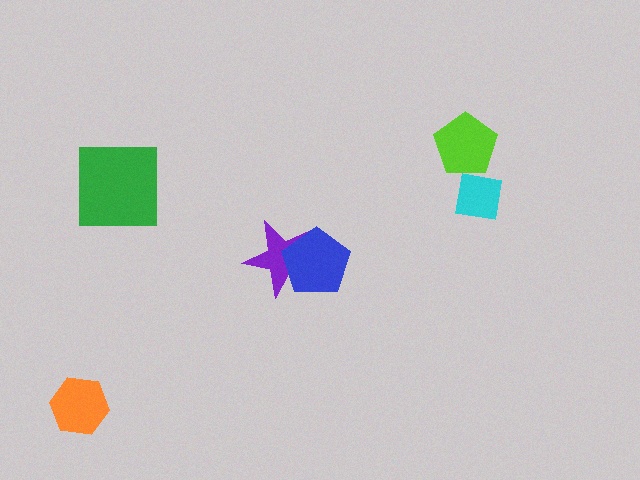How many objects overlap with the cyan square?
1 object overlaps with the cyan square.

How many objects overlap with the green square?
0 objects overlap with the green square.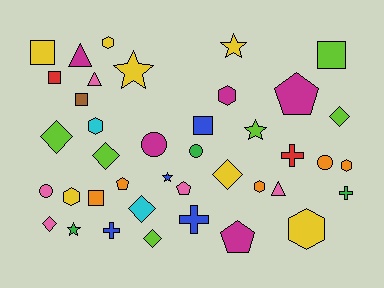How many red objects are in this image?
There are 2 red objects.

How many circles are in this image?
There are 4 circles.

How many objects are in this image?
There are 40 objects.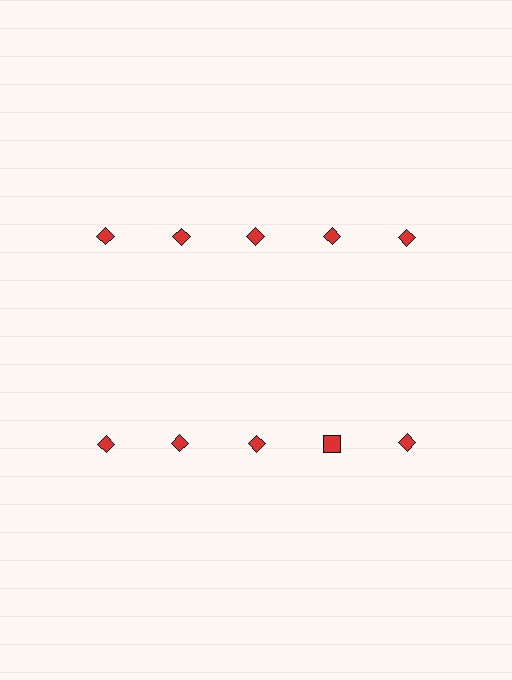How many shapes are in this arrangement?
There are 10 shapes arranged in a grid pattern.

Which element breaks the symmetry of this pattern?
The red square in the second row, second from right column breaks the symmetry. All other shapes are red diamonds.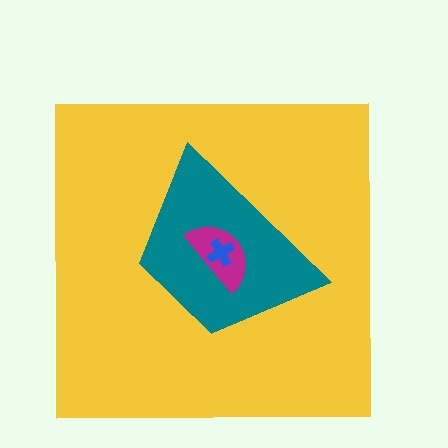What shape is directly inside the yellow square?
The teal trapezoid.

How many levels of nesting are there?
4.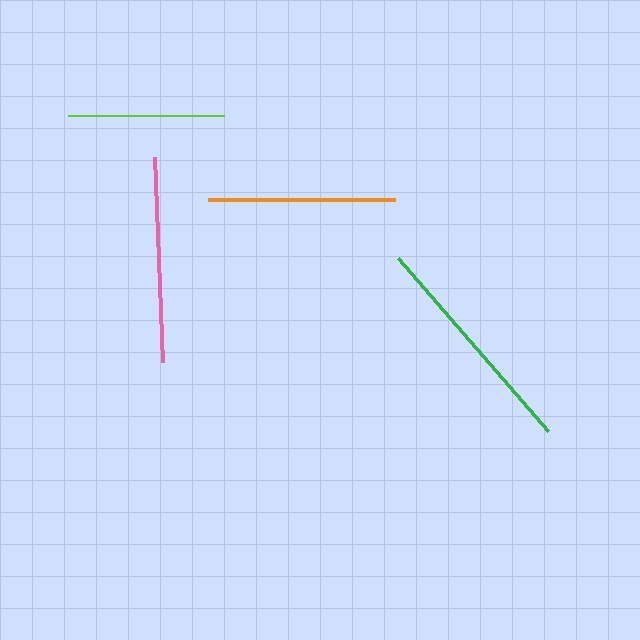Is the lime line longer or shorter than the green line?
The green line is longer than the lime line.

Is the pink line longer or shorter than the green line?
The green line is longer than the pink line.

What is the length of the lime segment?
The lime segment is approximately 156 pixels long.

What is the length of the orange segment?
The orange segment is approximately 188 pixels long.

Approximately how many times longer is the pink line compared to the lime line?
The pink line is approximately 1.3 times the length of the lime line.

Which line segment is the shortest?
The lime line is the shortest at approximately 156 pixels.